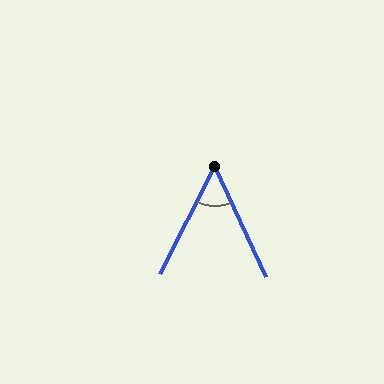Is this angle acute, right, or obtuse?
It is acute.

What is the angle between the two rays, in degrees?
Approximately 52 degrees.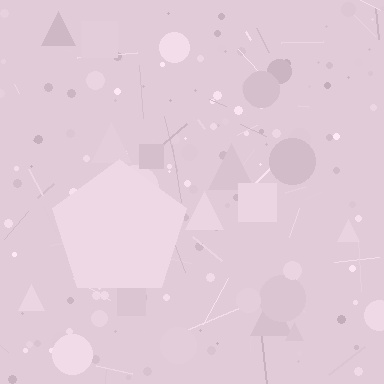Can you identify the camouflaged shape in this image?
The camouflaged shape is a pentagon.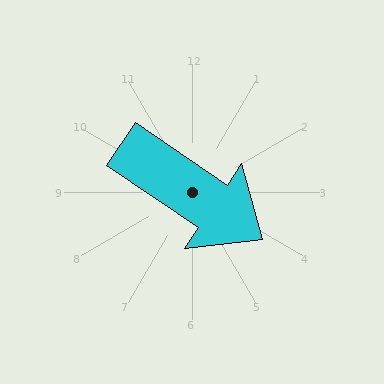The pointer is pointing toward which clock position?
Roughly 4 o'clock.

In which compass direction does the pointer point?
Southeast.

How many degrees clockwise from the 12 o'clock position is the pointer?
Approximately 124 degrees.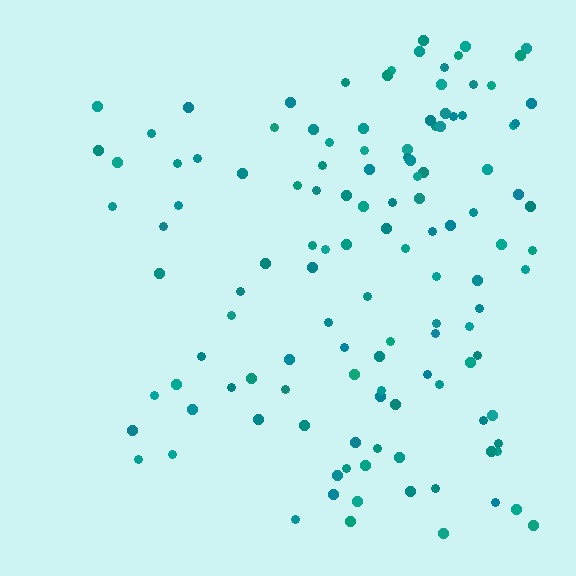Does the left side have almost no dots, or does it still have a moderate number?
Still a moderate number, just noticeably fewer than the right.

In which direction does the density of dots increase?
From left to right, with the right side densest.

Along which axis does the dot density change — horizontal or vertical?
Horizontal.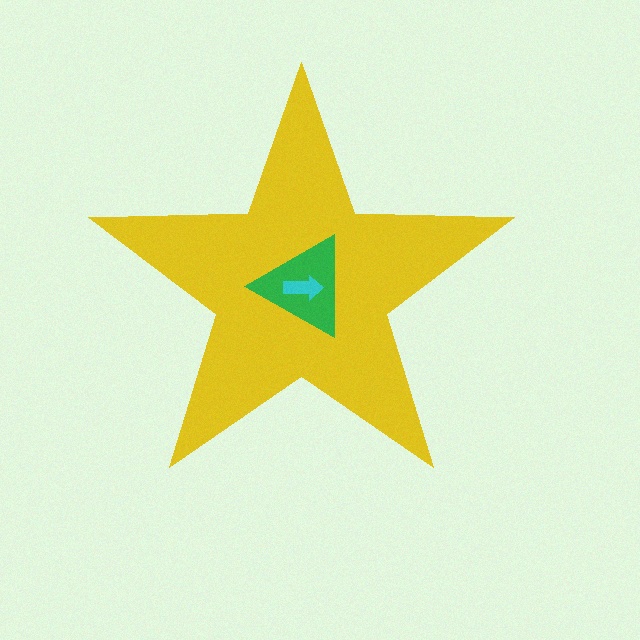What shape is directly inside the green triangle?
The cyan arrow.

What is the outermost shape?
The yellow star.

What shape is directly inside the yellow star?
The green triangle.